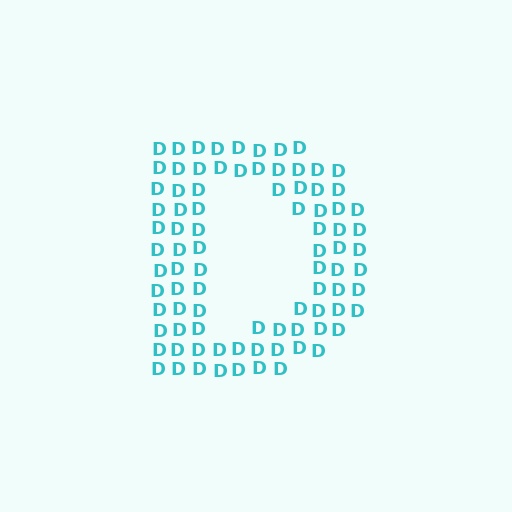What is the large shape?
The large shape is the letter D.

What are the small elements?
The small elements are letter D's.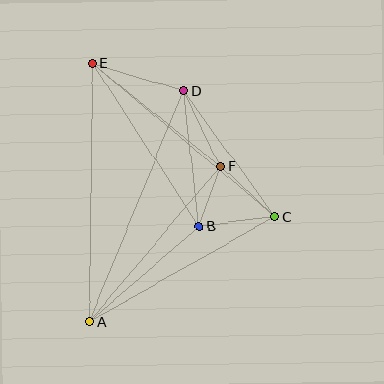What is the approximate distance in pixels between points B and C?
The distance between B and C is approximately 77 pixels.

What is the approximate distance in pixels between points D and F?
The distance between D and F is approximately 84 pixels.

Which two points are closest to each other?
Points B and F are closest to each other.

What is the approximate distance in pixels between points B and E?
The distance between B and E is approximately 194 pixels.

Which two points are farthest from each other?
Points A and E are farthest from each other.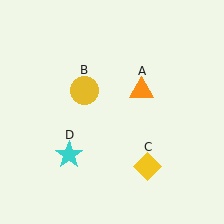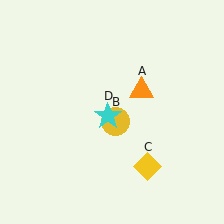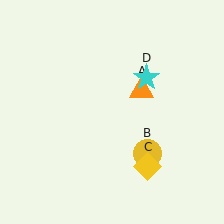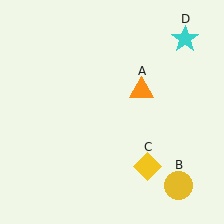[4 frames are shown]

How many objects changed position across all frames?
2 objects changed position: yellow circle (object B), cyan star (object D).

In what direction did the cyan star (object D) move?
The cyan star (object D) moved up and to the right.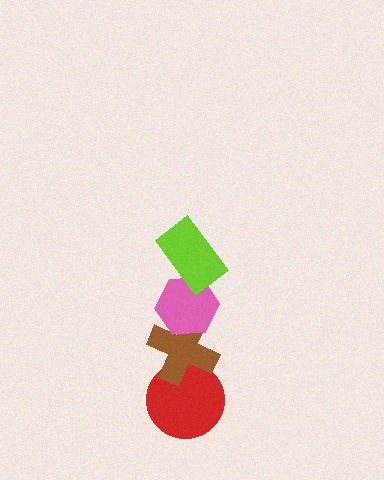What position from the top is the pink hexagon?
The pink hexagon is 2nd from the top.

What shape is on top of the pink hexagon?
The lime rectangle is on top of the pink hexagon.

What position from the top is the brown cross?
The brown cross is 3rd from the top.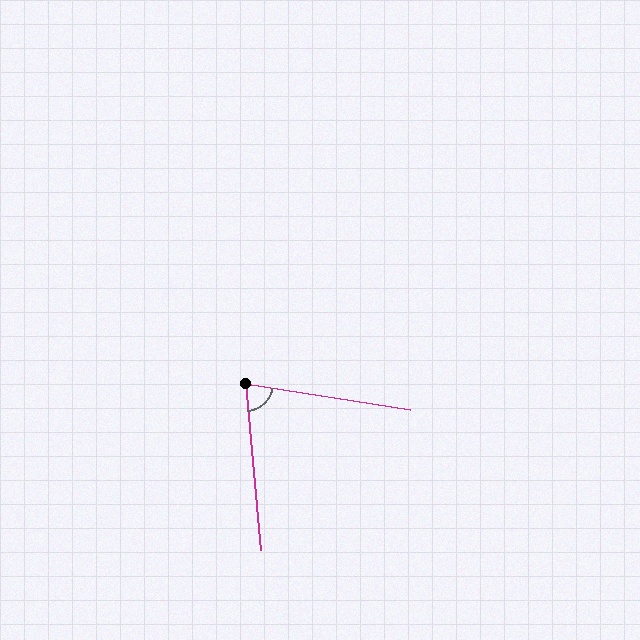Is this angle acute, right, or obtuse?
It is acute.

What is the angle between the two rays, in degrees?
Approximately 76 degrees.